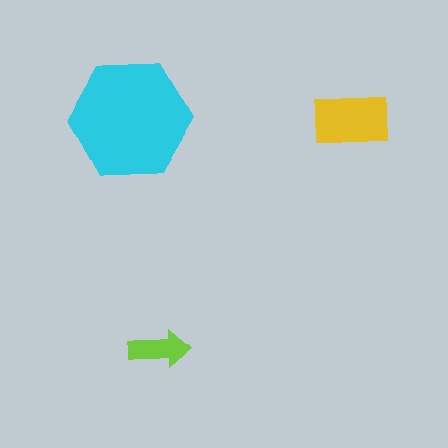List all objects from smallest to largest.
The lime arrow, the yellow rectangle, the cyan hexagon.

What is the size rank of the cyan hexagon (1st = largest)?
1st.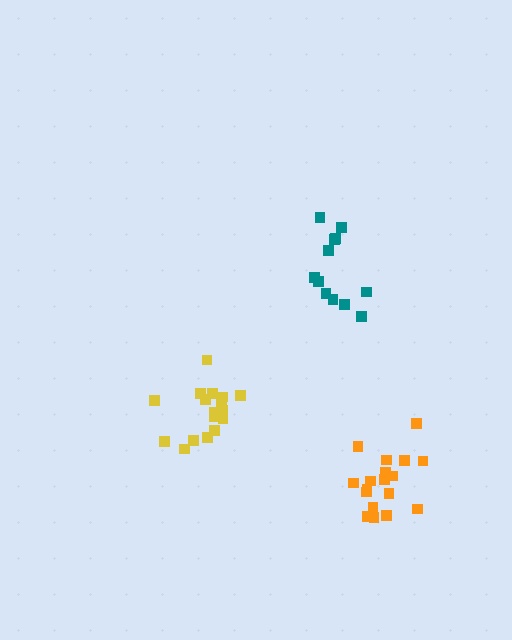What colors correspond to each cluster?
The clusters are colored: yellow, orange, teal.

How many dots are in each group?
Group 1: 17 dots, Group 2: 18 dots, Group 3: 12 dots (47 total).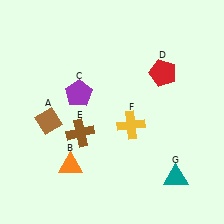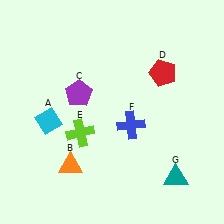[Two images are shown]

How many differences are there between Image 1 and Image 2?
There are 3 differences between the two images.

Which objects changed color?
A changed from brown to cyan. E changed from brown to lime. F changed from yellow to blue.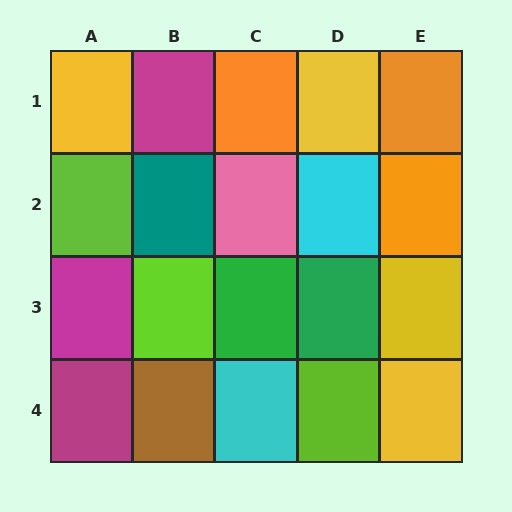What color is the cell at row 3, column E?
Yellow.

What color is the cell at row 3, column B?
Lime.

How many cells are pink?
1 cell is pink.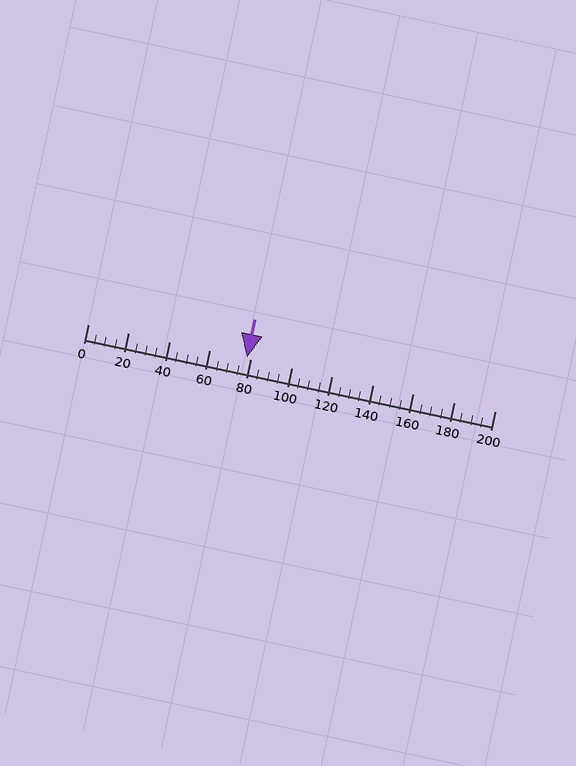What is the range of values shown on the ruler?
The ruler shows values from 0 to 200.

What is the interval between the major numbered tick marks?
The major tick marks are spaced 20 units apart.